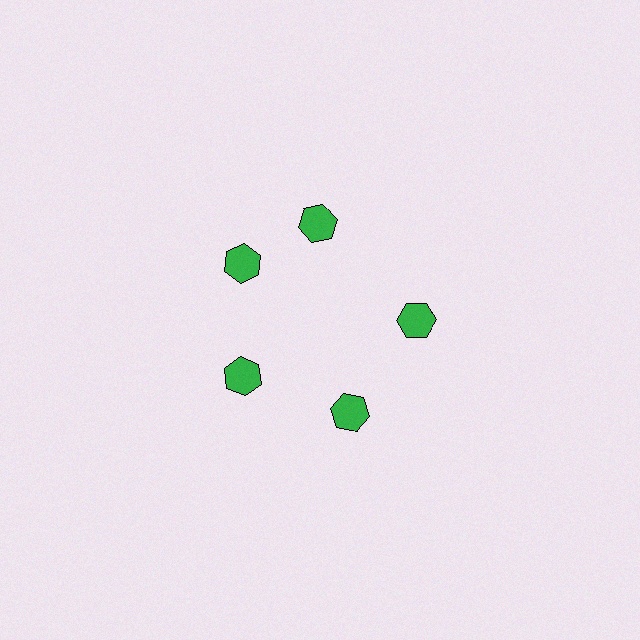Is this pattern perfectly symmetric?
No. The 5 green hexagons are arranged in a ring, but one element near the 1 o'clock position is rotated out of alignment along the ring, breaking the 5-fold rotational symmetry.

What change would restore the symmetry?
The symmetry would be restored by rotating it back into even spacing with its neighbors so that all 5 hexagons sit at equal angles and equal distance from the center.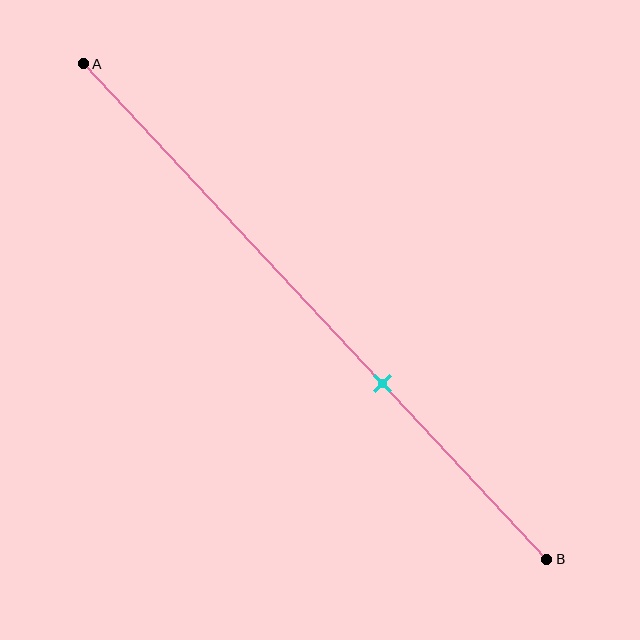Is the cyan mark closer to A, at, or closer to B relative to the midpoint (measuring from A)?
The cyan mark is closer to point B than the midpoint of segment AB.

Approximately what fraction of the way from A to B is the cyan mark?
The cyan mark is approximately 65% of the way from A to B.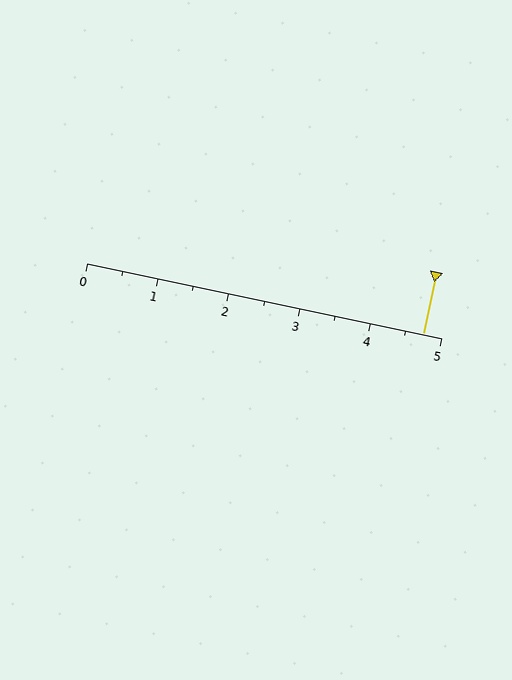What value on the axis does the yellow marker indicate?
The marker indicates approximately 4.8.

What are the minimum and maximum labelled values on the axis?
The axis runs from 0 to 5.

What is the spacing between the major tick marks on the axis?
The major ticks are spaced 1 apart.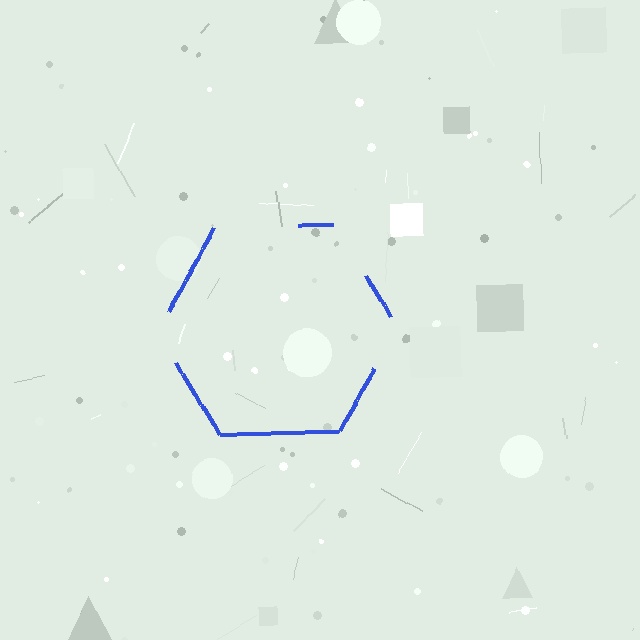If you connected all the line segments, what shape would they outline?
They would outline a hexagon.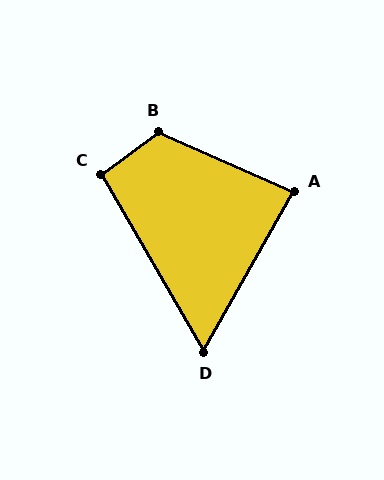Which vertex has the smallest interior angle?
D, at approximately 59 degrees.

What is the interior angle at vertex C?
Approximately 96 degrees (obtuse).